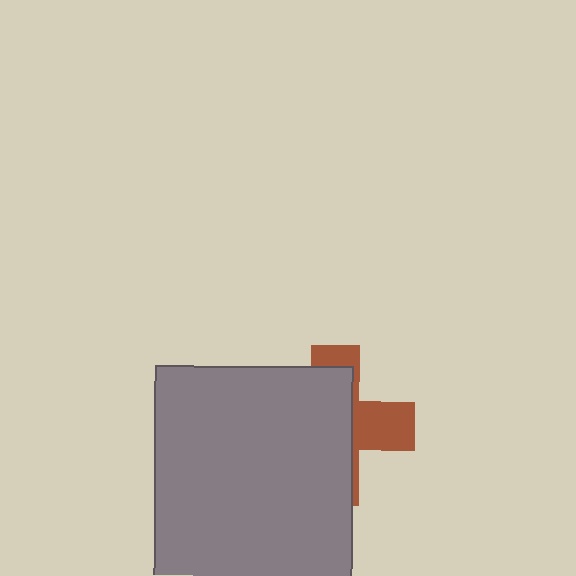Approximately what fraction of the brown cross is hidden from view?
Roughly 66% of the brown cross is hidden behind the gray rectangle.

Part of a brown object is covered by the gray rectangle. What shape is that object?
It is a cross.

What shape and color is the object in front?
The object in front is a gray rectangle.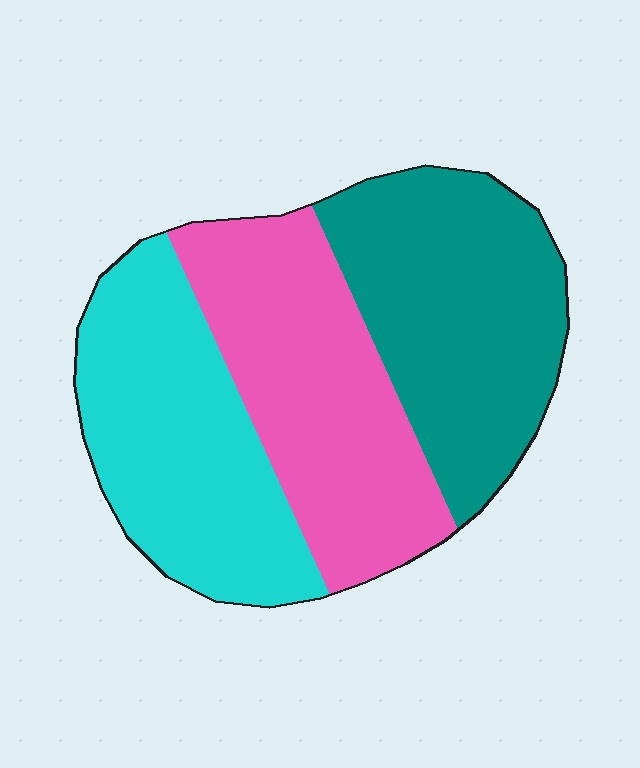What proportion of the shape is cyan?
Cyan covers about 30% of the shape.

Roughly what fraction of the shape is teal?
Teal covers roughly 35% of the shape.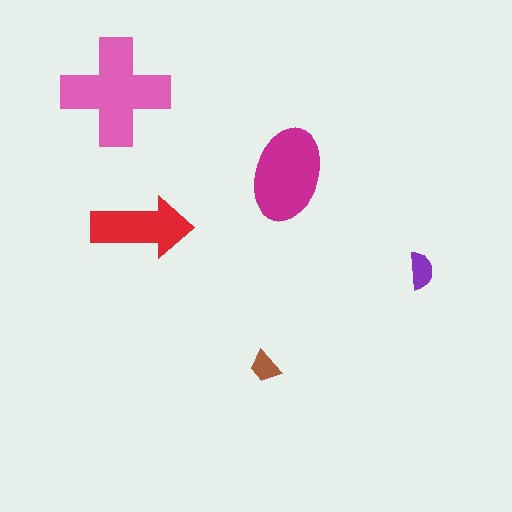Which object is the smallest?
The brown trapezoid.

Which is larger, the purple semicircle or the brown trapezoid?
The purple semicircle.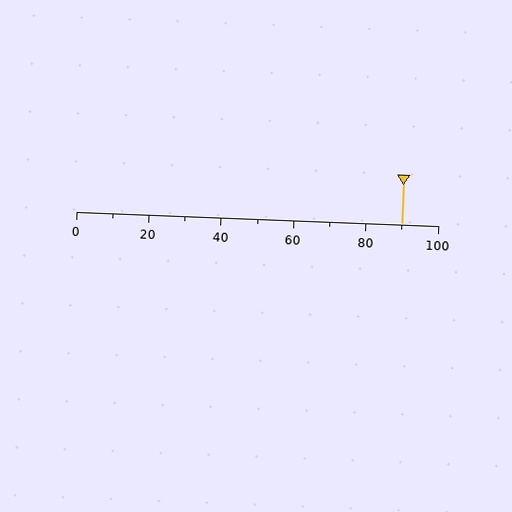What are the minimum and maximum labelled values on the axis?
The axis runs from 0 to 100.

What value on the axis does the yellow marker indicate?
The marker indicates approximately 90.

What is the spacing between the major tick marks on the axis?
The major ticks are spaced 20 apart.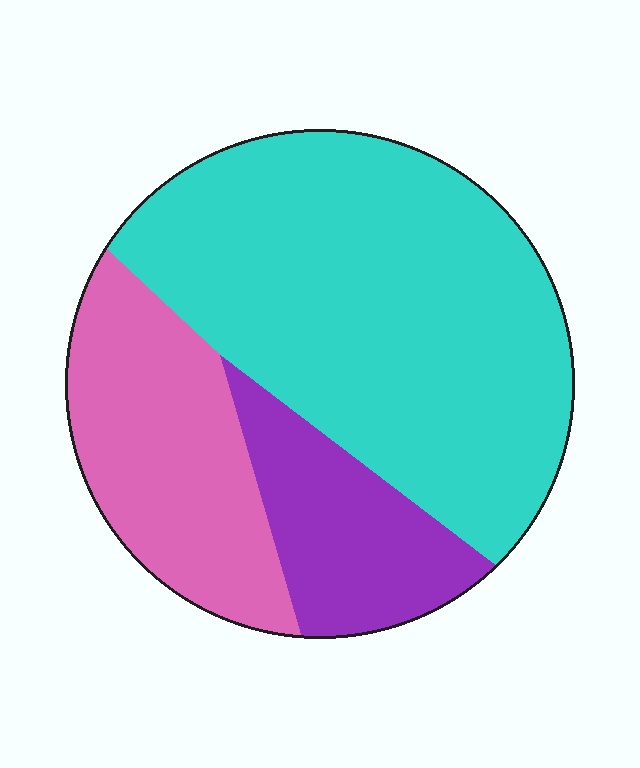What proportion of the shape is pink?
Pink covers roughly 25% of the shape.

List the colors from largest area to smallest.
From largest to smallest: cyan, pink, purple.